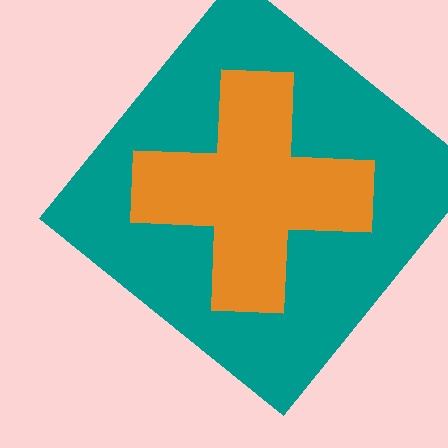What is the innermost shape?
The orange cross.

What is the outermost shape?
The teal diamond.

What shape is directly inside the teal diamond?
The orange cross.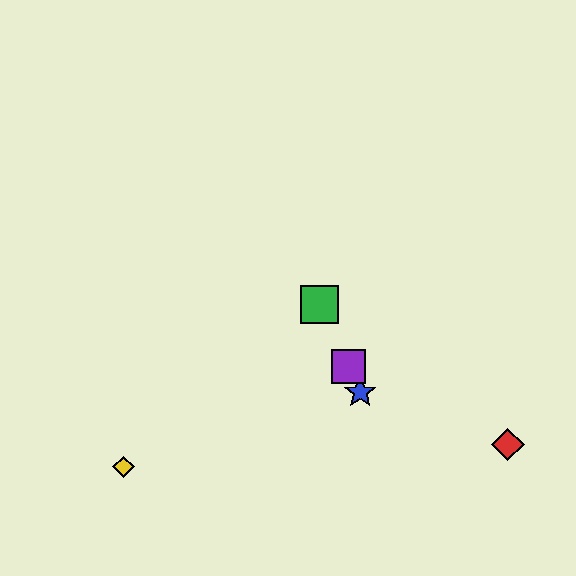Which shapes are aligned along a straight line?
The blue star, the green square, the purple square are aligned along a straight line.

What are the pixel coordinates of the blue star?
The blue star is at (360, 392).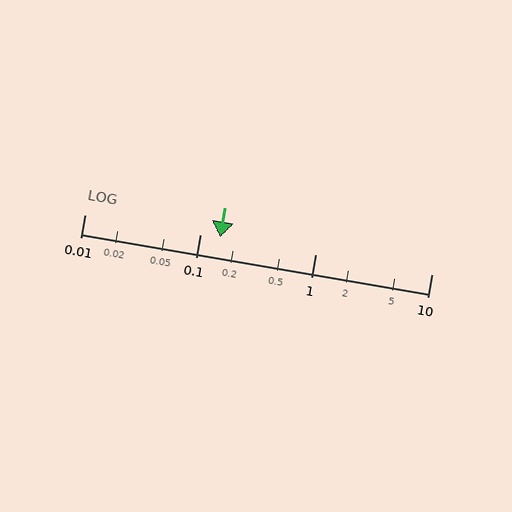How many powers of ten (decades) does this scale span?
The scale spans 3 decades, from 0.01 to 10.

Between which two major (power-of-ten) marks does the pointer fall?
The pointer is between 0.1 and 1.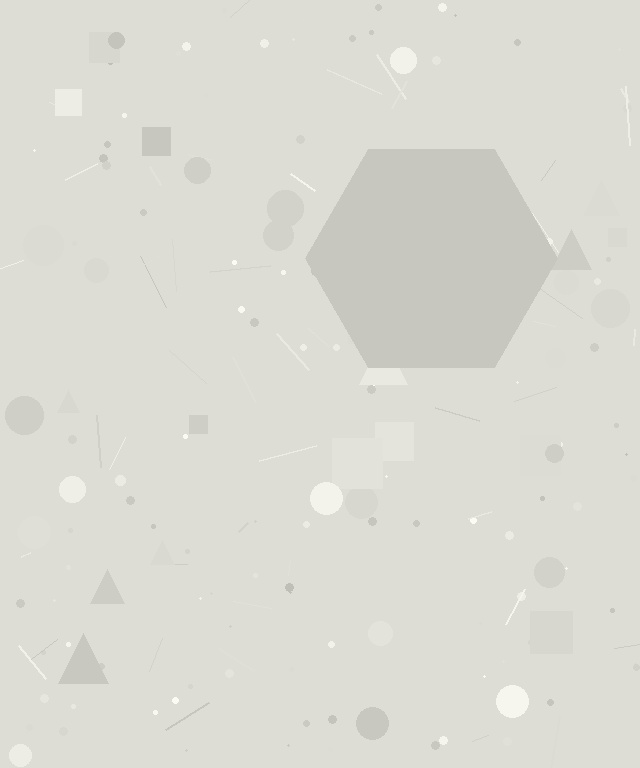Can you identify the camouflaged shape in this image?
The camouflaged shape is a hexagon.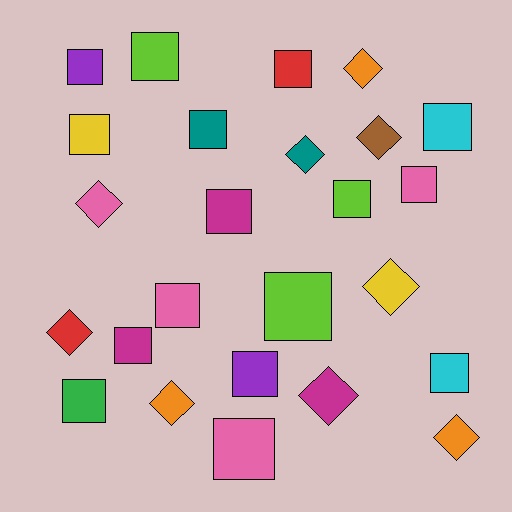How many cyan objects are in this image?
There are 2 cyan objects.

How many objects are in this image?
There are 25 objects.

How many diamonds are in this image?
There are 9 diamonds.